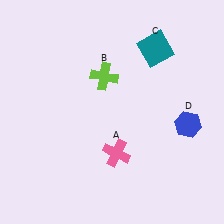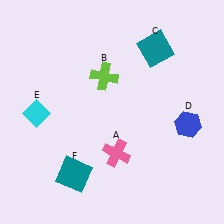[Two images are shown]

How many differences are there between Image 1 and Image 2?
There are 2 differences between the two images.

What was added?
A cyan diamond (E), a teal square (F) were added in Image 2.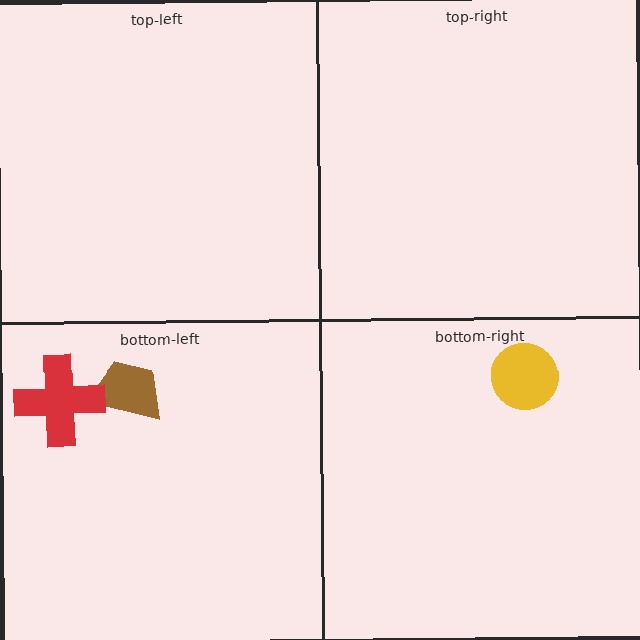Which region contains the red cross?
The bottom-left region.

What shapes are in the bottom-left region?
The brown trapezoid, the red cross.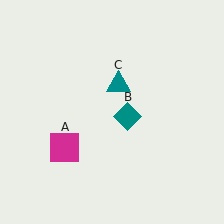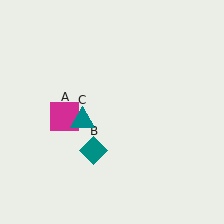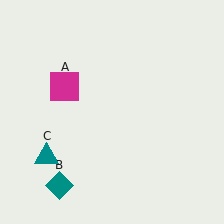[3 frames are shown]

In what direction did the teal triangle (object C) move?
The teal triangle (object C) moved down and to the left.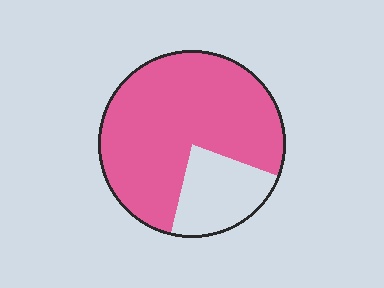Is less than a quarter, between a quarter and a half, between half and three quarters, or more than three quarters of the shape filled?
More than three quarters.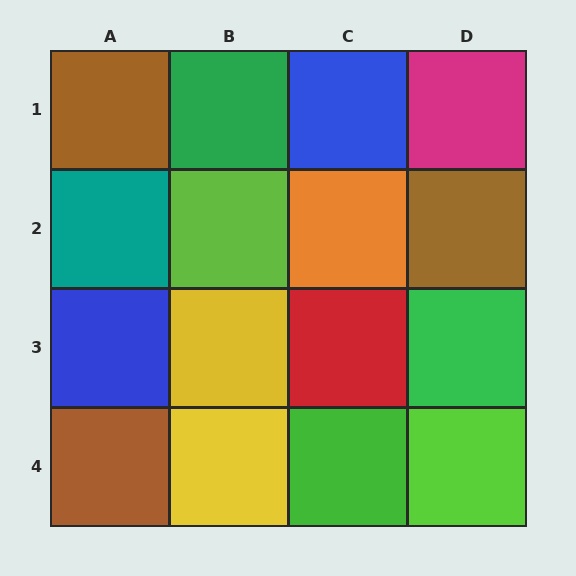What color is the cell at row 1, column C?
Blue.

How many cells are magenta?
1 cell is magenta.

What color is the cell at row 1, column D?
Magenta.